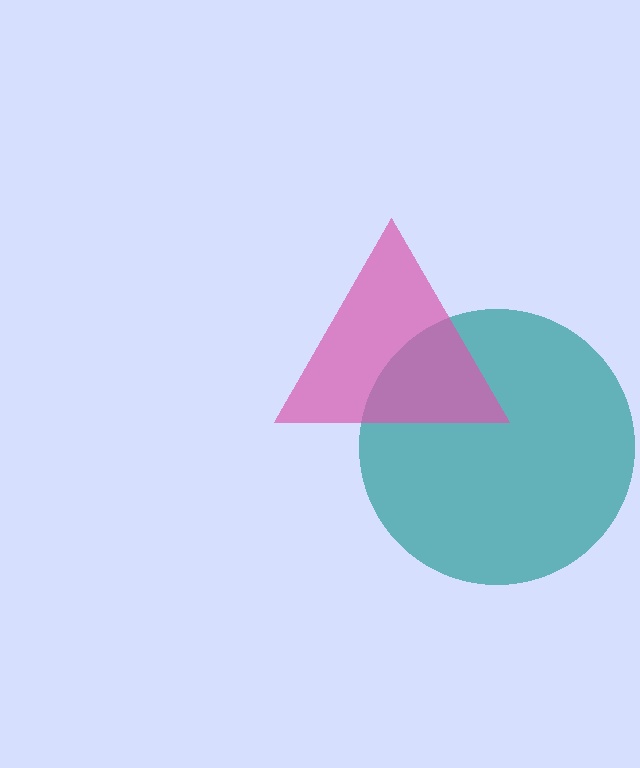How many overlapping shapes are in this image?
There are 2 overlapping shapes in the image.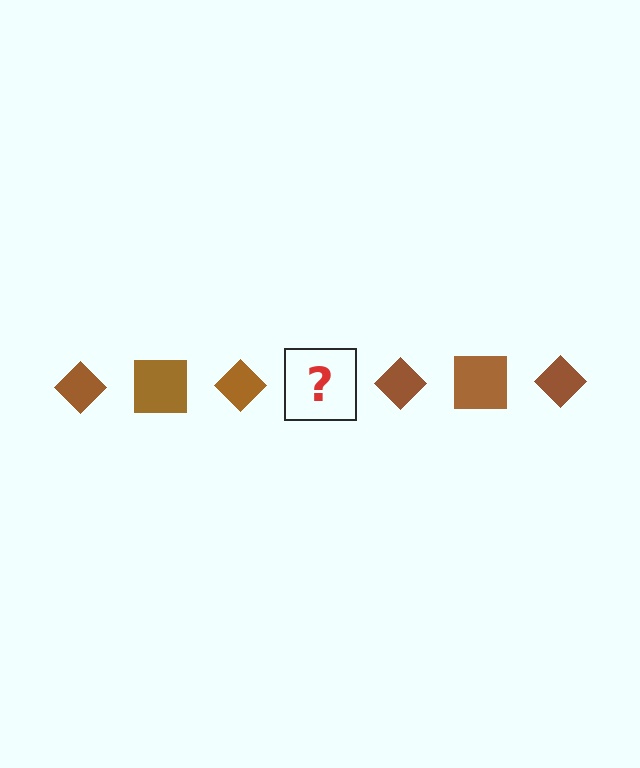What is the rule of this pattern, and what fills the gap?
The rule is that the pattern cycles through diamond, square shapes in brown. The gap should be filled with a brown square.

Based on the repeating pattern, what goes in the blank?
The blank should be a brown square.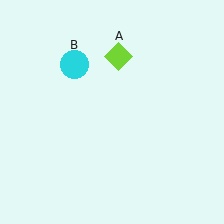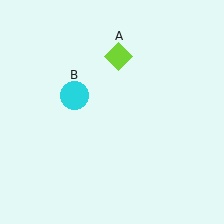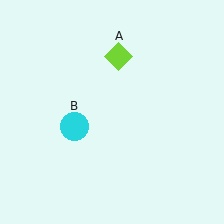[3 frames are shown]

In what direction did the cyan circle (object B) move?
The cyan circle (object B) moved down.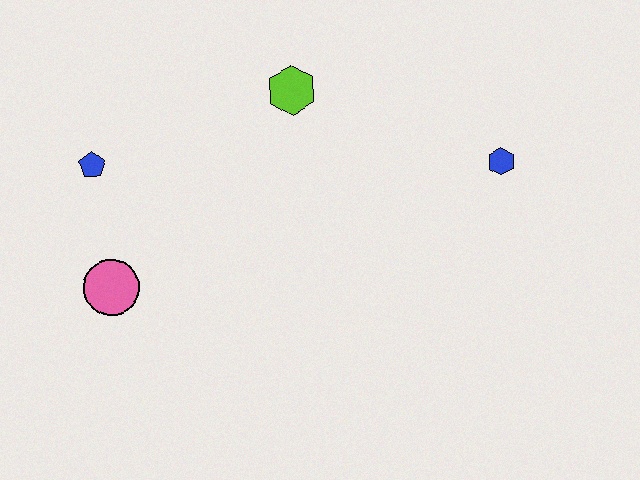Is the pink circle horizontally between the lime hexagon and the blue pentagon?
Yes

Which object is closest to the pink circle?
The blue pentagon is closest to the pink circle.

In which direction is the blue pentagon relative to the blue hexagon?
The blue pentagon is to the left of the blue hexagon.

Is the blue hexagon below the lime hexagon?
Yes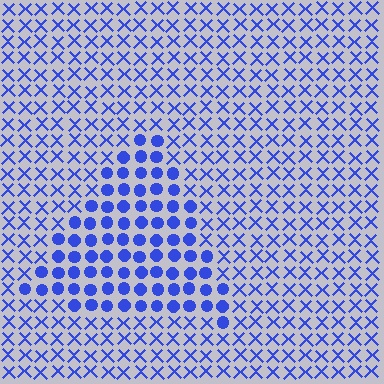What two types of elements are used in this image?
The image uses circles inside the triangle region and X marks outside it.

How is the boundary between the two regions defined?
The boundary is defined by a change in element shape: circles inside vs. X marks outside. All elements share the same color and spacing.